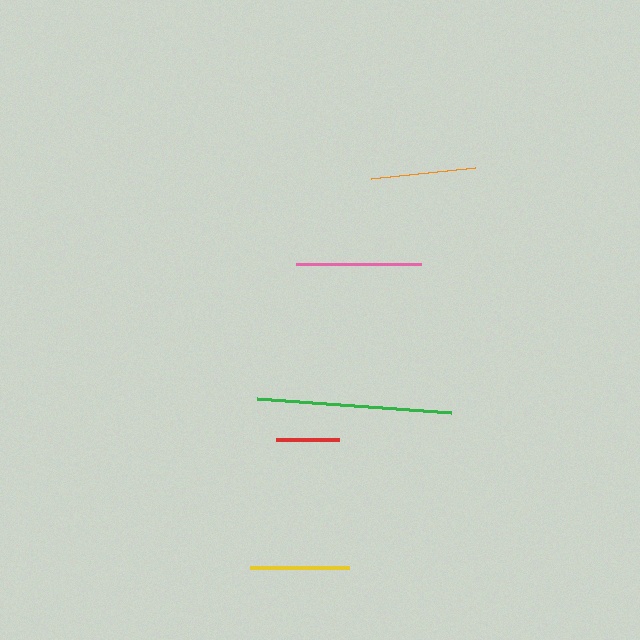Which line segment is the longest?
The green line is the longest at approximately 195 pixels.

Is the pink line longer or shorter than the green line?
The green line is longer than the pink line.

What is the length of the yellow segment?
The yellow segment is approximately 99 pixels long.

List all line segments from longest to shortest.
From longest to shortest: green, pink, orange, yellow, red.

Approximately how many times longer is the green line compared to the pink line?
The green line is approximately 1.6 times the length of the pink line.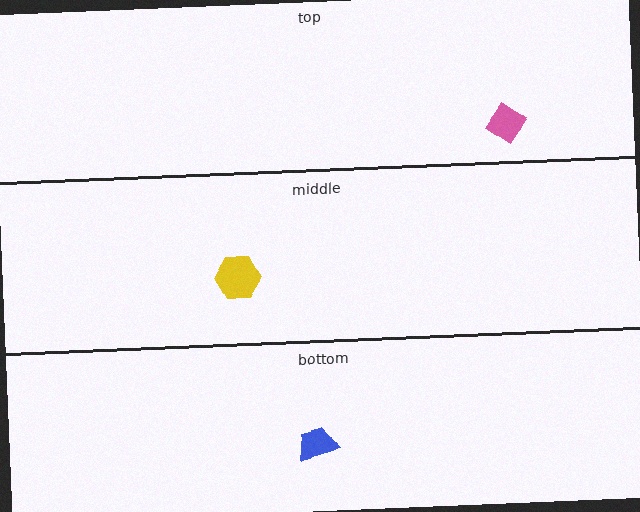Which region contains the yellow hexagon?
The middle region.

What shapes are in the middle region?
The yellow hexagon.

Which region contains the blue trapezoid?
The bottom region.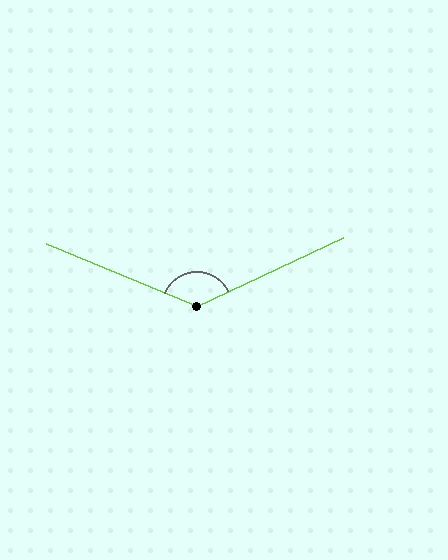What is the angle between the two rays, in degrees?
Approximately 132 degrees.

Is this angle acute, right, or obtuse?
It is obtuse.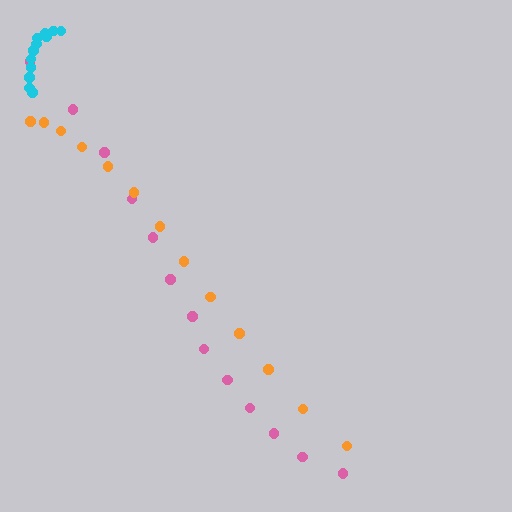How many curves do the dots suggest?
There are 3 distinct paths.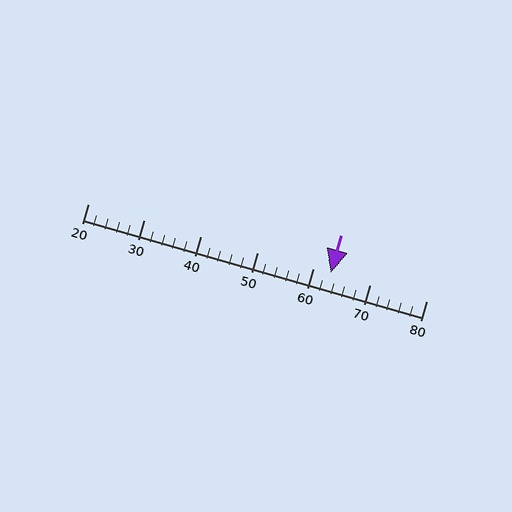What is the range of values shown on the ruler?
The ruler shows values from 20 to 80.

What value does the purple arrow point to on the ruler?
The purple arrow points to approximately 63.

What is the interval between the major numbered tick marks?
The major tick marks are spaced 10 units apart.